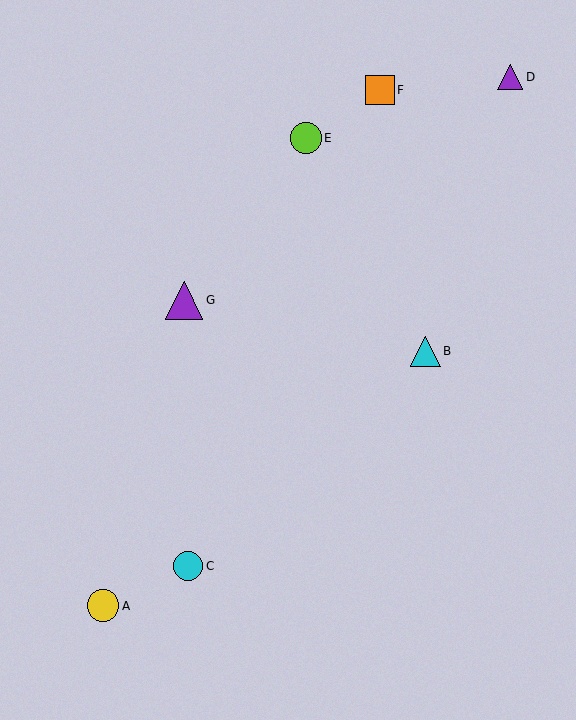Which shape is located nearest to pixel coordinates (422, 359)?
The cyan triangle (labeled B) at (425, 351) is nearest to that location.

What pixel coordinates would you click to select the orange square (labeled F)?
Click at (380, 90) to select the orange square F.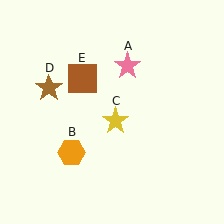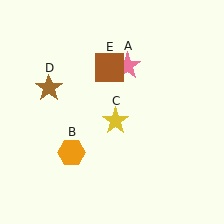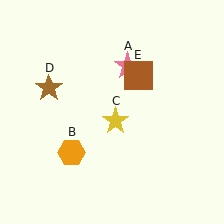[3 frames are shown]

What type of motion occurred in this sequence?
The brown square (object E) rotated clockwise around the center of the scene.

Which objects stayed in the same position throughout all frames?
Pink star (object A) and orange hexagon (object B) and yellow star (object C) and brown star (object D) remained stationary.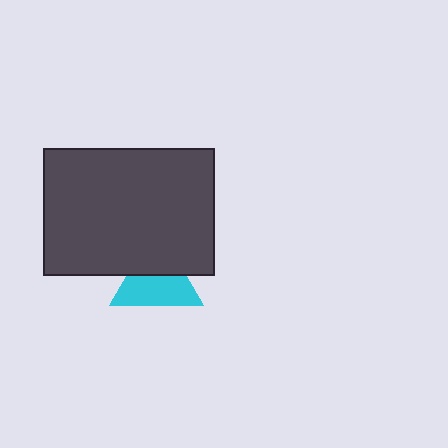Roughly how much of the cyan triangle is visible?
About half of it is visible (roughly 60%).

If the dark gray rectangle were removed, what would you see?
You would see the complete cyan triangle.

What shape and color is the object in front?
The object in front is a dark gray rectangle.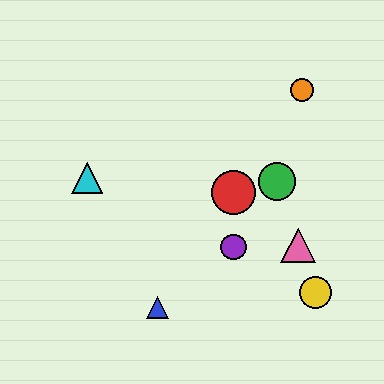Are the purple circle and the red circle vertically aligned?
Yes, both are at x≈234.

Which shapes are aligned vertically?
The red circle, the purple circle are aligned vertically.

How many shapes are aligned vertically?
2 shapes (the red circle, the purple circle) are aligned vertically.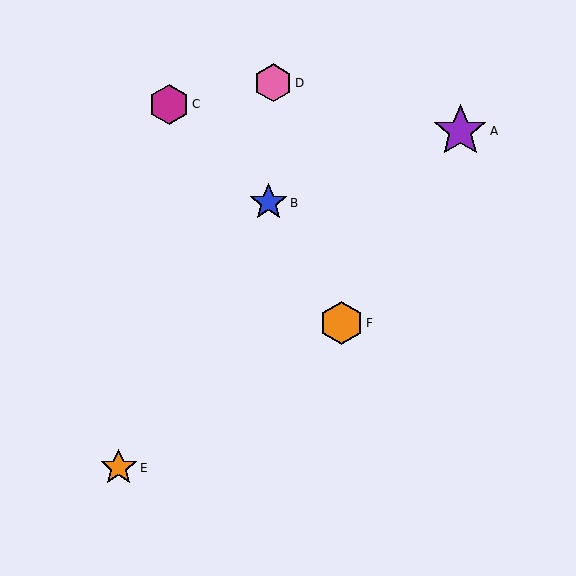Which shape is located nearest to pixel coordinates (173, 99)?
The magenta hexagon (labeled C) at (169, 104) is nearest to that location.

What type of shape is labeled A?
Shape A is a purple star.